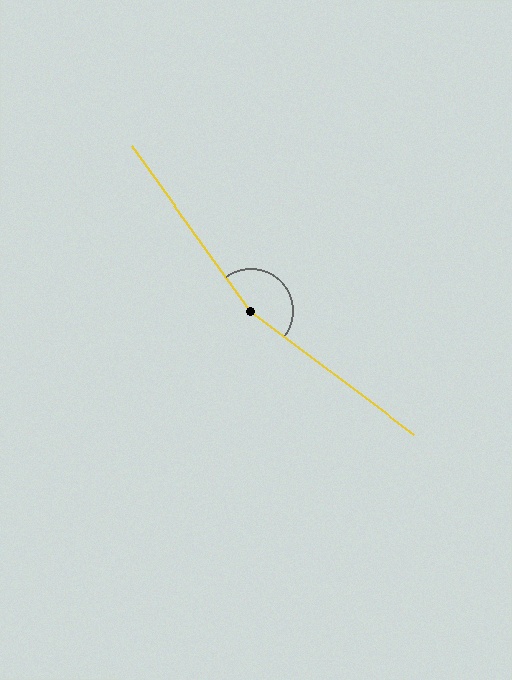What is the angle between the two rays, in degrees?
Approximately 163 degrees.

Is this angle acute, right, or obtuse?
It is obtuse.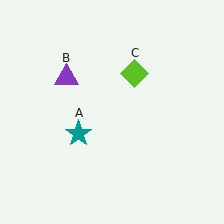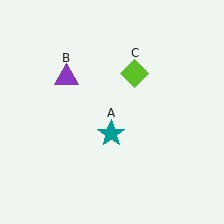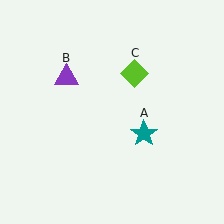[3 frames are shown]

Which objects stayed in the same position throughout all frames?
Purple triangle (object B) and lime diamond (object C) remained stationary.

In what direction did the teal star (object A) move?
The teal star (object A) moved right.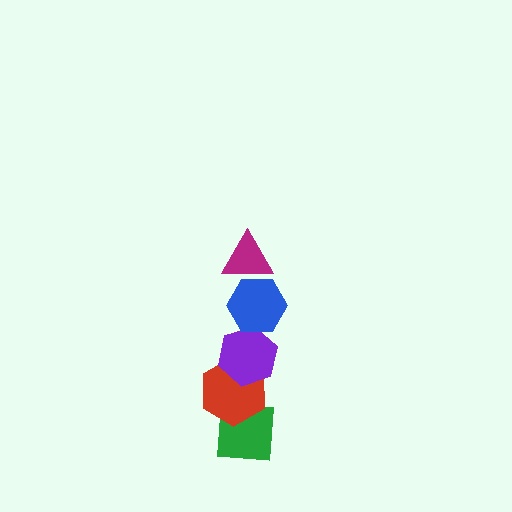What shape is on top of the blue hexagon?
The magenta triangle is on top of the blue hexagon.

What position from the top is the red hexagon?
The red hexagon is 4th from the top.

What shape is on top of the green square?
The red hexagon is on top of the green square.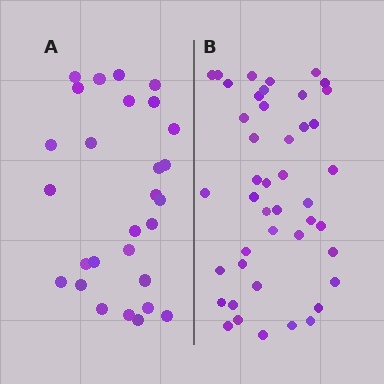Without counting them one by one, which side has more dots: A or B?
Region B (the right region) has more dots.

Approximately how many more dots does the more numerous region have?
Region B has approximately 15 more dots than region A.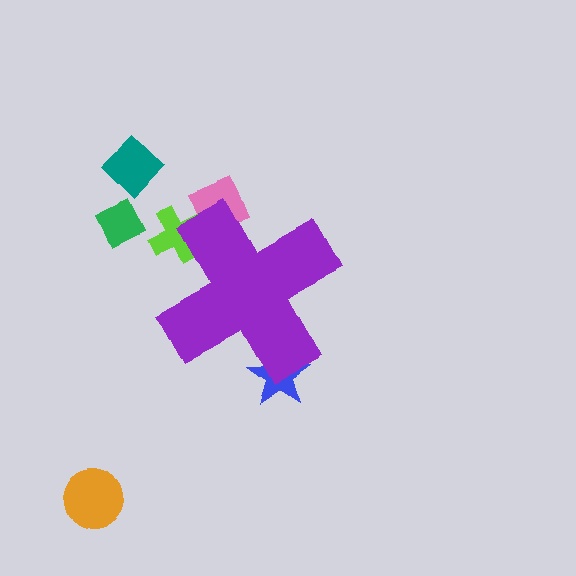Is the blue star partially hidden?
Yes, the blue star is partially hidden behind the purple cross.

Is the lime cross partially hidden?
Yes, the lime cross is partially hidden behind the purple cross.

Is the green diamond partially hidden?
No, the green diamond is fully visible.